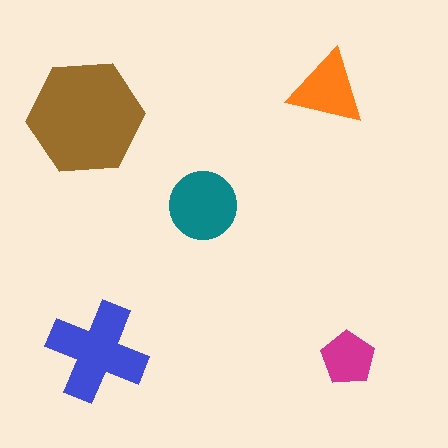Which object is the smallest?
The magenta pentagon.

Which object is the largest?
The brown hexagon.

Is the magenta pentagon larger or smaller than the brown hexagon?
Smaller.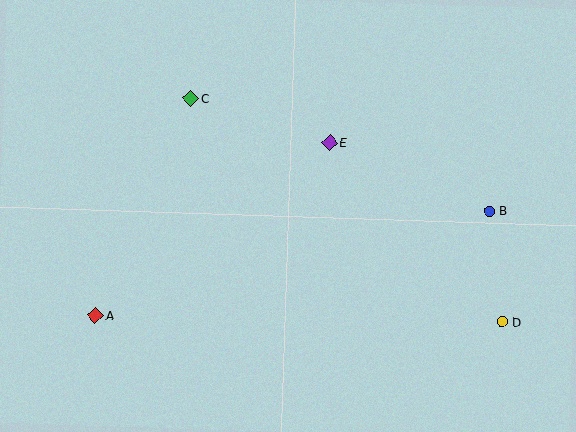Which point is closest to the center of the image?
Point E at (330, 143) is closest to the center.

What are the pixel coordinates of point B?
Point B is at (490, 211).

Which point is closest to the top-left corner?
Point C is closest to the top-left corner.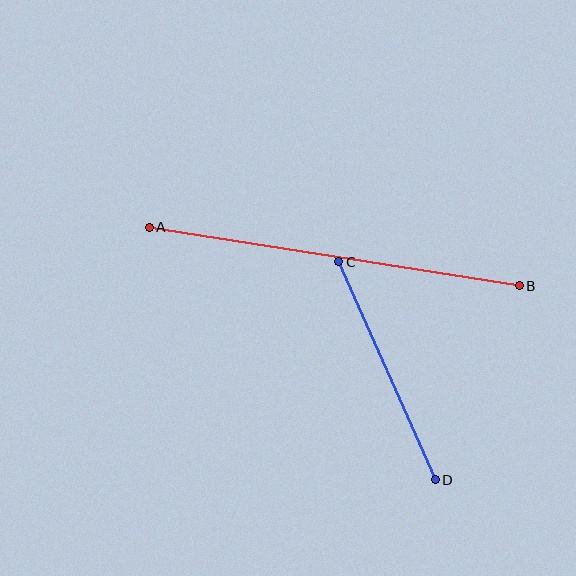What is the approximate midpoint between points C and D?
The midpoint is at approximately (387, 371) pixels.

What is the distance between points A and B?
The distance is approximately 374 pixels.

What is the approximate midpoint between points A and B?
The midpoint is at approximately (334, 256) pixels.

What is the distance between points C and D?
The distance is approximately 238 pixels.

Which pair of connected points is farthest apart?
Points A and B are farthest apart.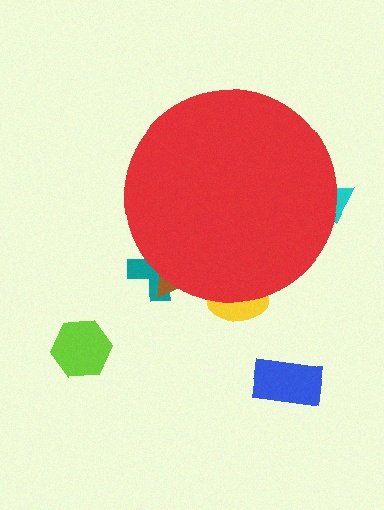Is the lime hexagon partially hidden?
No, the lime hexagon is fully visible.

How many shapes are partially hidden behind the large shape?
4 shapes are partially hidden.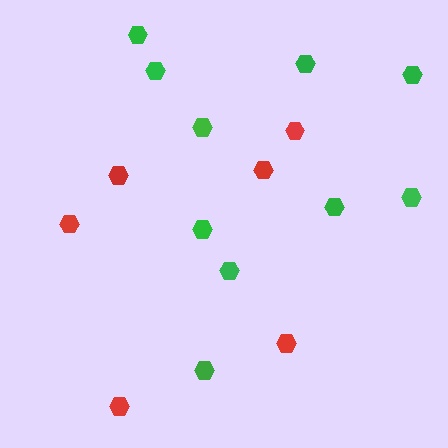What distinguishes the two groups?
There are 2 groups: one group of red hexagons (6) and one group of green hexagons (10).